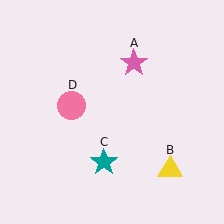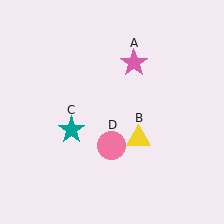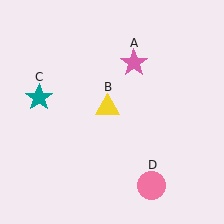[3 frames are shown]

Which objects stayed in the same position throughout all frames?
Pink star (object A) remained stationary.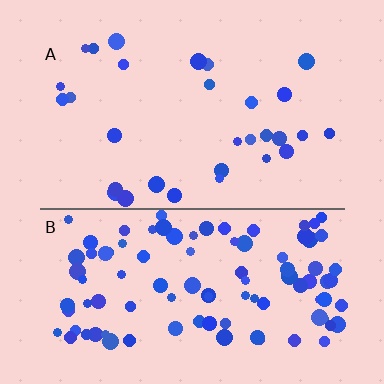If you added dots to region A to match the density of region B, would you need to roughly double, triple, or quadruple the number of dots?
Approximately triple.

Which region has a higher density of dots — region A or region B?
B (the bottom).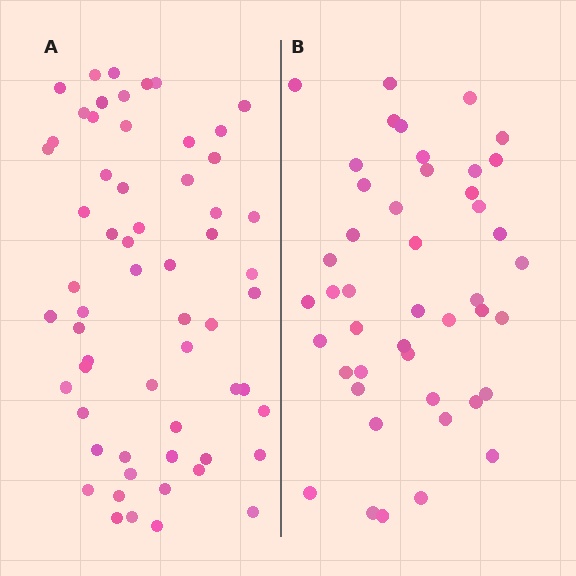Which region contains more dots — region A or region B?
Region A (the left region) has more dots.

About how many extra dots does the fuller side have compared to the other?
Region A has approximately 15 more dots than region B.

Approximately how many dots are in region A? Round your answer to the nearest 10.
About 60 dots.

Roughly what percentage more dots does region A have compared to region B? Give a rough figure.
About 35% more.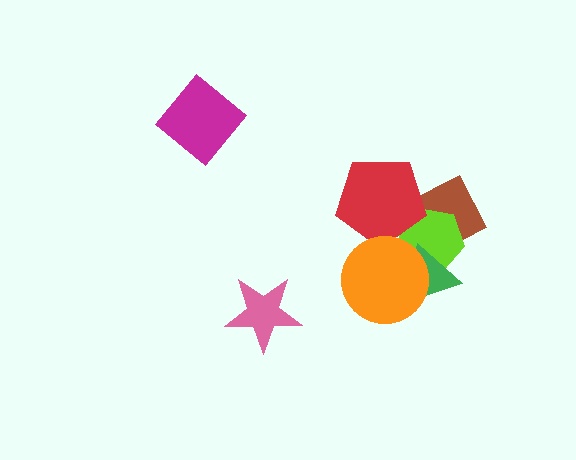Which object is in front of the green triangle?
The orange circle is in front of the green triangle.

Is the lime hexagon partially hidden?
Yes, it is partially covered by another shape.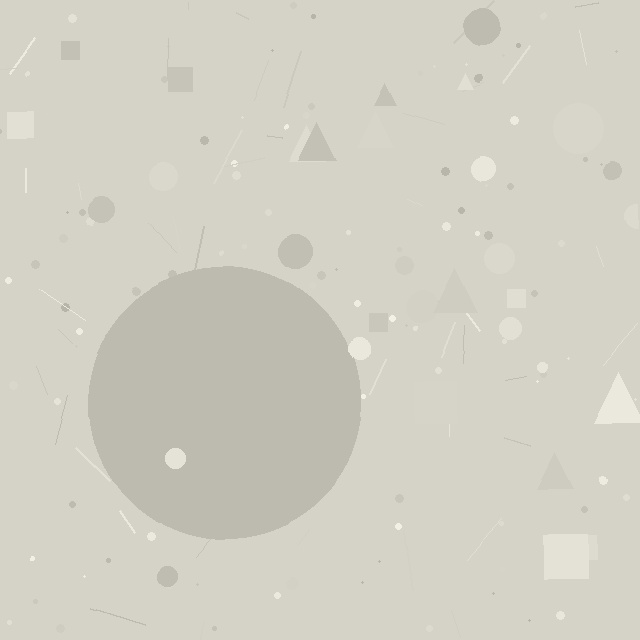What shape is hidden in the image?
A circle is hidden in the image.